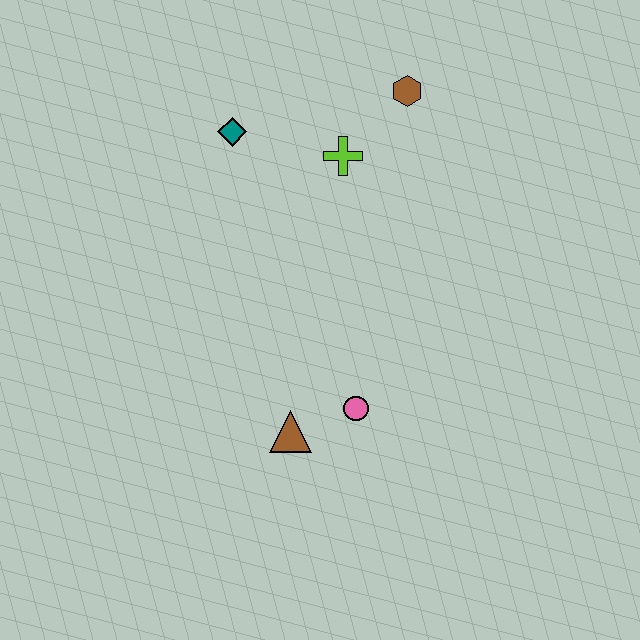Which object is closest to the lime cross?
The brown hexagon is closest to the lime cross.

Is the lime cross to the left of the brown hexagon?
Yes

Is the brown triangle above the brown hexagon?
No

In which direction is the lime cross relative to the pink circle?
The lime cross is above the pink circle.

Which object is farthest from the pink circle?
The brown hexagon is farthest from the pink circle.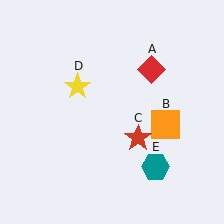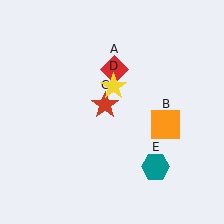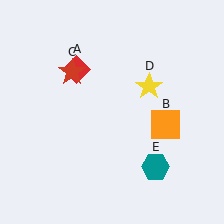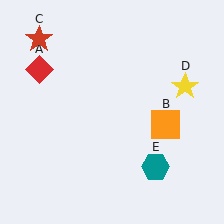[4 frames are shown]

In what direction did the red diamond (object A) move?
The red diamond (object A) moved left.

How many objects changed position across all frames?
3 objects changed position: red diamond (object A), red star (object C), yellow star (object D).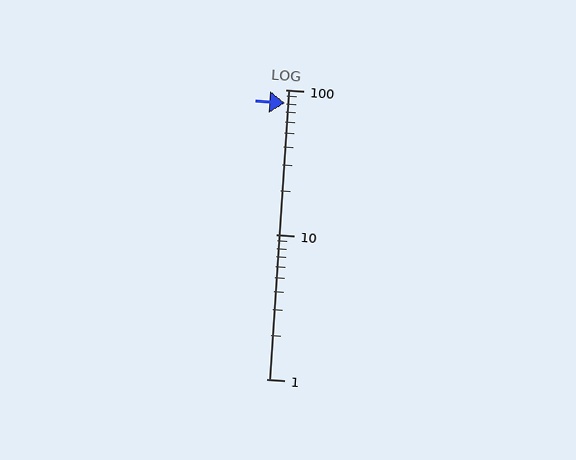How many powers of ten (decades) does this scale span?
The scale spans 2 decades, from 1 to 100.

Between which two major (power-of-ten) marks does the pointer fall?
The pointer is between 10 and 100.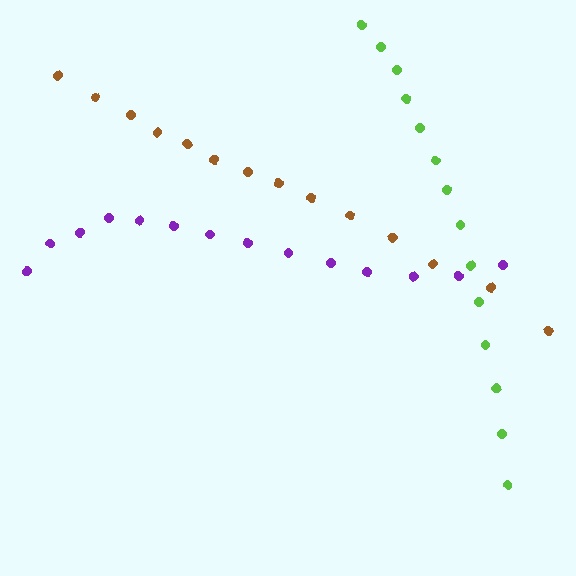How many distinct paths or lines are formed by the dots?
There are 3 distinct paths.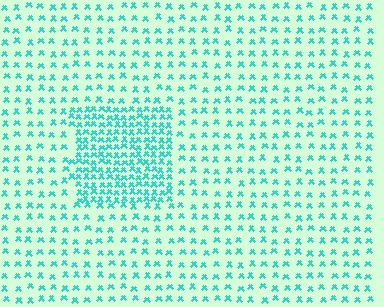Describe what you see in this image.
The image contains small cyan elements arranged at two different densities. A rectangle-shaped region is visible where the elements are more densely packed than the surrounding area.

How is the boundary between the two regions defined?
The boundary is defined by a change in element density (approximately 2.4x ratio). All elements are the same color, size, and shape.